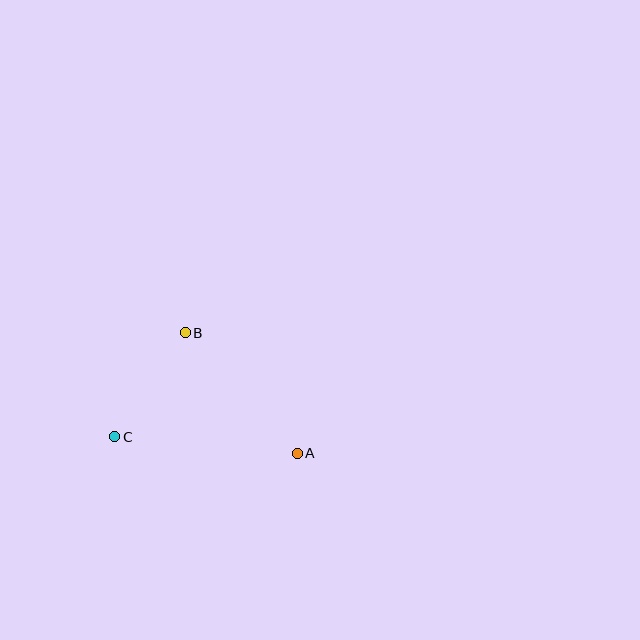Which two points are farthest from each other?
Points A and C are farthest from each other.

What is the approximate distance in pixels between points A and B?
The distance between A and B is approximately 165 pixels.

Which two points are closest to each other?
Points B and C are closest to each other.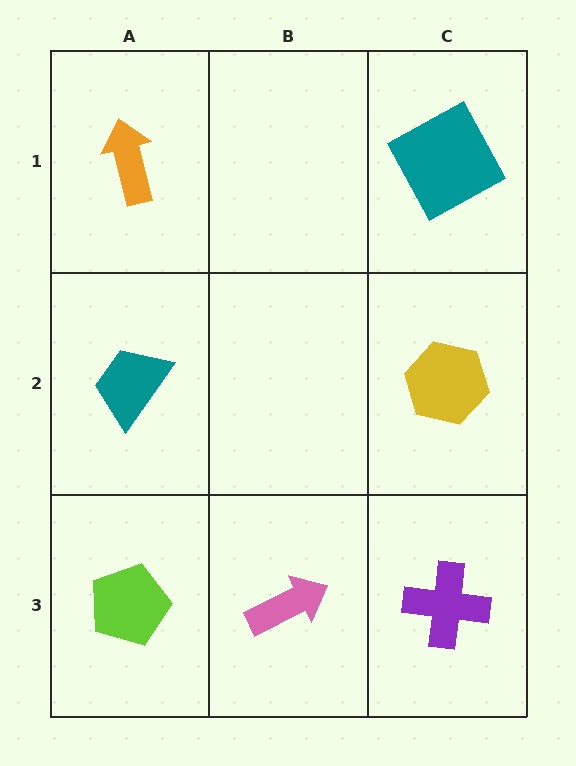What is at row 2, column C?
A yellow hexagon.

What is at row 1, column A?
An orange arrow.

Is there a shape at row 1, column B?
No, that cell is empty.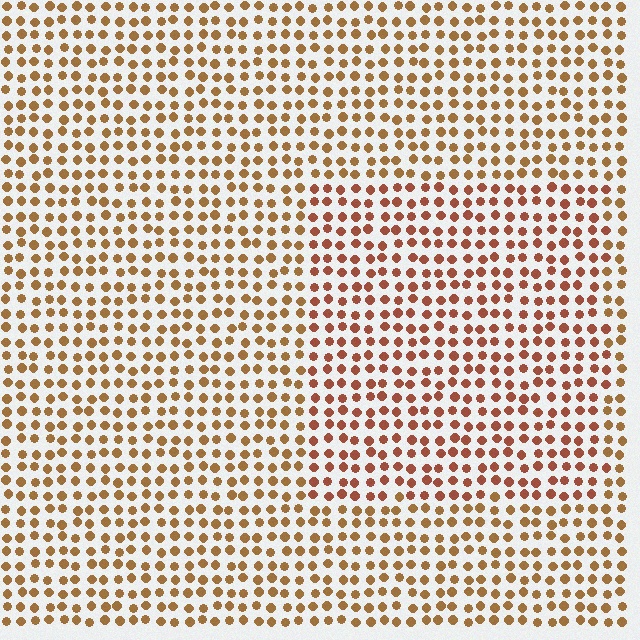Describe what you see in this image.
The image is filled with small brown elements in a uniform arrangement. A rectangle-shaped region is visible where the elements are tinted to a slightly different hue, forming a subtle color boundary.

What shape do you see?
I see a rectangle.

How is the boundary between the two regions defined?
The boundary is defined purely by a slight shift in hue (about 22 degrees). Spacing, size, and orientation are identical on both sides.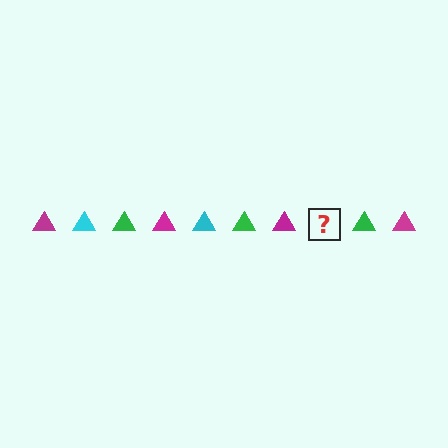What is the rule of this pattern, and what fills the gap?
The rule is that the pattern cycles through magenta, cyan, green triangles. The gap should be filled with a cyan triangle.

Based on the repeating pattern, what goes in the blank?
The blank should be a cyan triangle.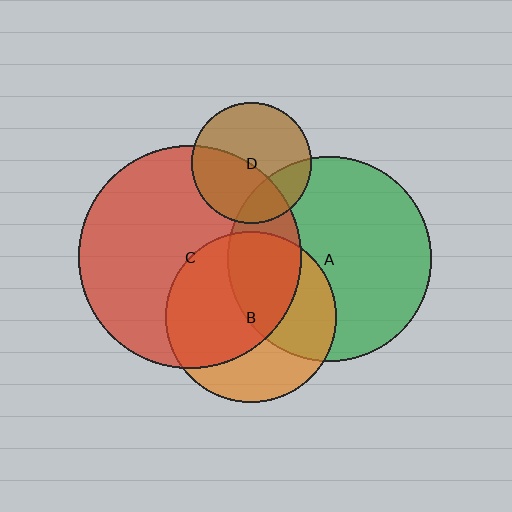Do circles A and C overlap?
Yes.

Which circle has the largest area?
Circle C (red).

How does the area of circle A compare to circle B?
Approximately 1.4 times.